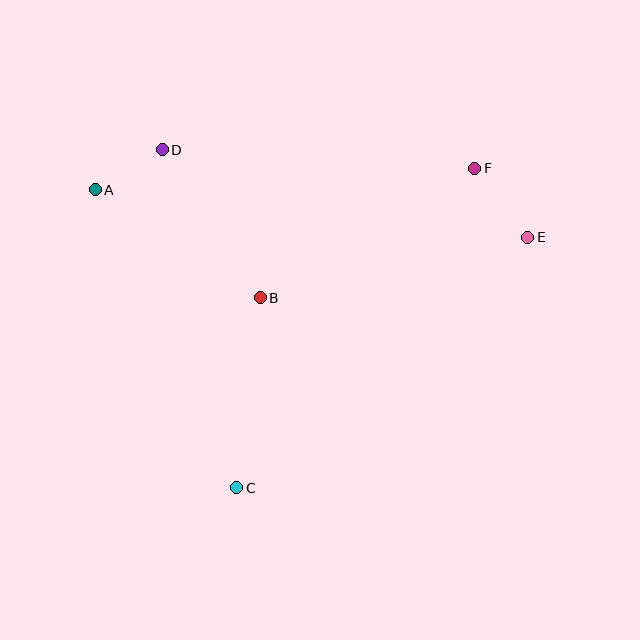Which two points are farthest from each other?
Points A and E are farthest from each other.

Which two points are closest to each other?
Points A and D are closest to each other.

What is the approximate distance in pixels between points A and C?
The distance between A and C is approximately 330 pixels.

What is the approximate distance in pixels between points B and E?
The distance between B and E is approximately 274 pixels.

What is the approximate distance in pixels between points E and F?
The distance between E and F is approximately 87 pixels.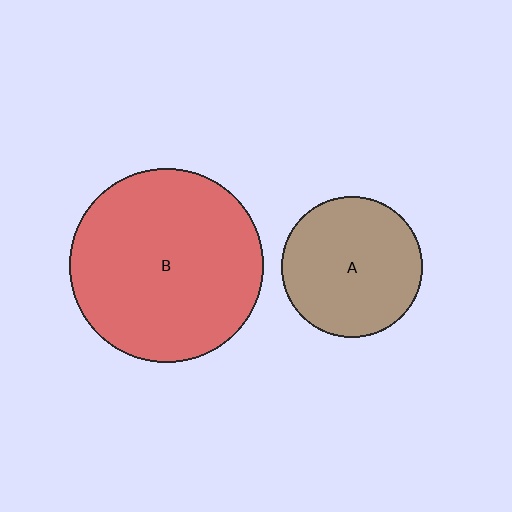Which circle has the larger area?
Circle B (red).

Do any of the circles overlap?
No, none of the circles overlap.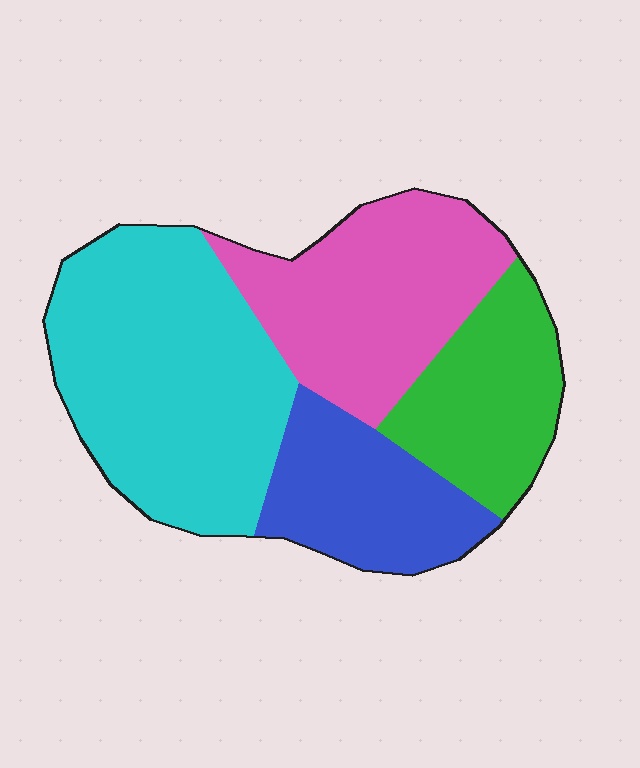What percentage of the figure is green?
Green covers 18% of the figure.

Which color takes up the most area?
Cyan, at roughly 40%.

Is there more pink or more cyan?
Cyan.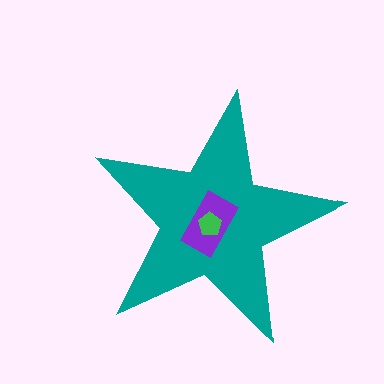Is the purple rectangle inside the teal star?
Yes.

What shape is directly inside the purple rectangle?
The green pentagon.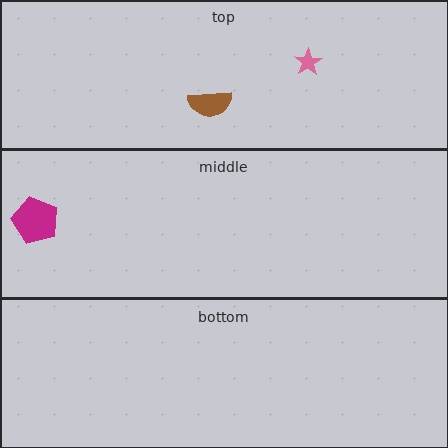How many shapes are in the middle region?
1.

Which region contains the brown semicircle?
The top region.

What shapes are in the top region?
The brown semicircle, the pink star.